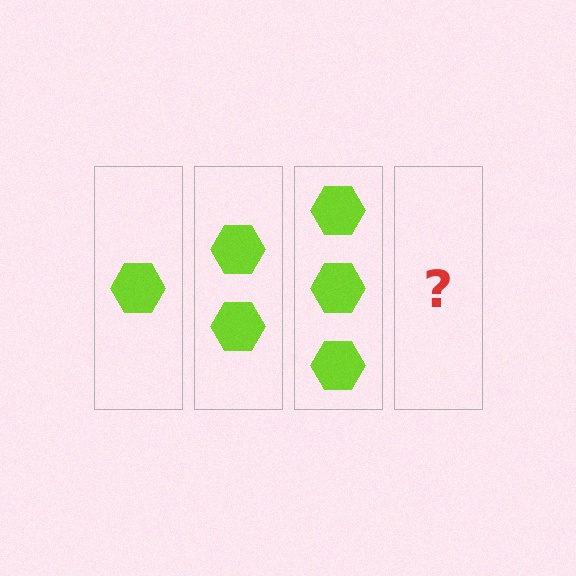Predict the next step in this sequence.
The next step is 4 hexagons.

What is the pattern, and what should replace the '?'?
The pattern is that each step adds one more hexagon. The '?' should be 4 hexagons.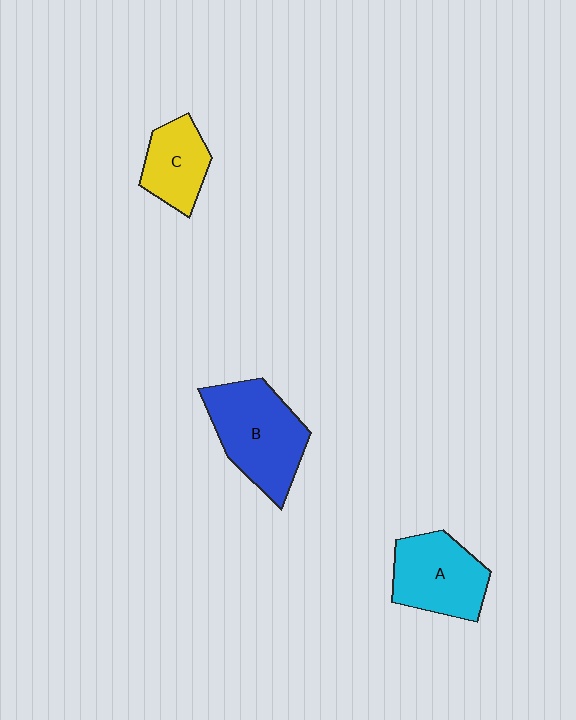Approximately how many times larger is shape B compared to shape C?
Approximately 1.7 times.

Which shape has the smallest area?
Shape C (yellow).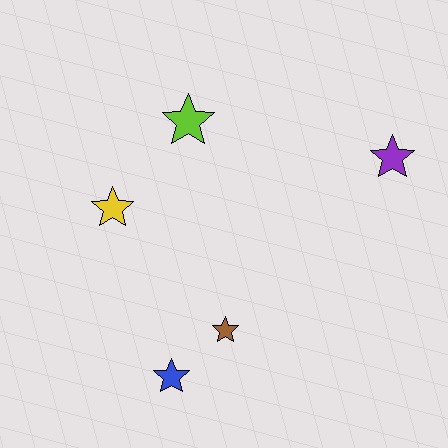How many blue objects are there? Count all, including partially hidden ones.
There is 1 blue object.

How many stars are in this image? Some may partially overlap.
There are 5 stars.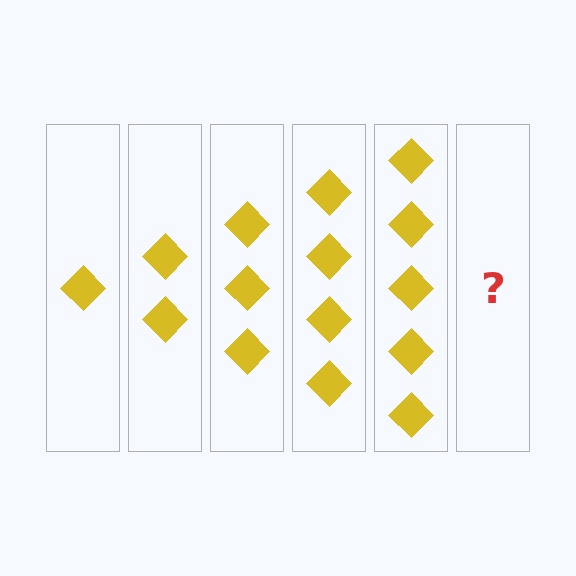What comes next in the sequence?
The next element should be 6 diamonds.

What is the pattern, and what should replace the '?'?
The pattern is that each step adds one more diamond. The '?' should be 6 diamonds.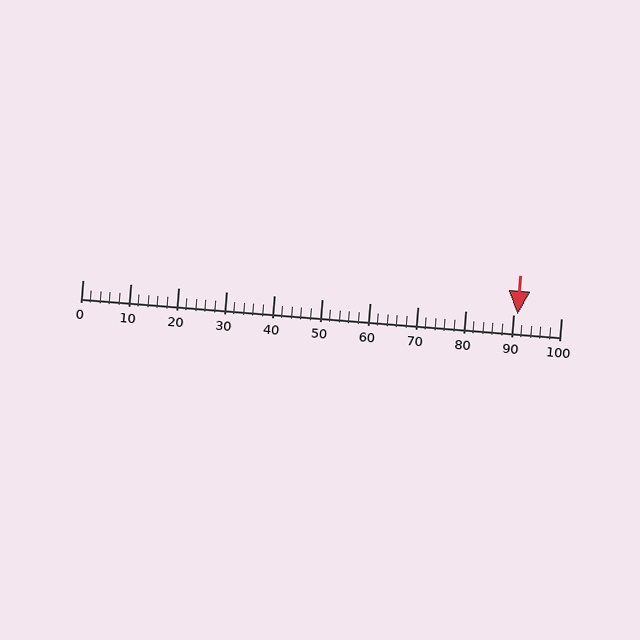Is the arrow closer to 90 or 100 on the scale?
The arrow is closer to 90.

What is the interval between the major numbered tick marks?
The major tick marks are spaced 10 units apart.